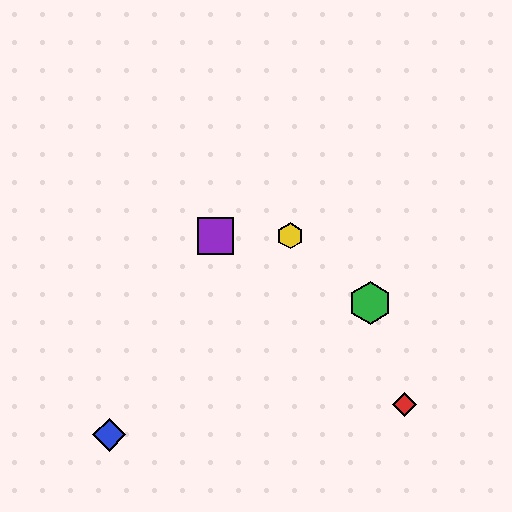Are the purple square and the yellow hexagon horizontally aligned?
Yes, both are at y≈236.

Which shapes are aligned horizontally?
The yellow hexagon, the purple square are aligned horizontally.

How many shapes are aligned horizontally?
2 shapes (the yellow hexagon, the purple square) are aligned horizontally.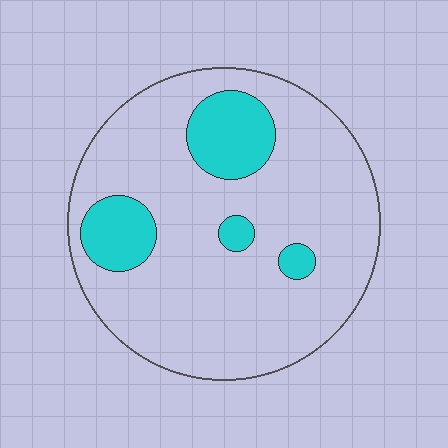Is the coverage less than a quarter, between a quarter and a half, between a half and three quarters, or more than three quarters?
Less than a quarter.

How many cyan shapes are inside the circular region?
4.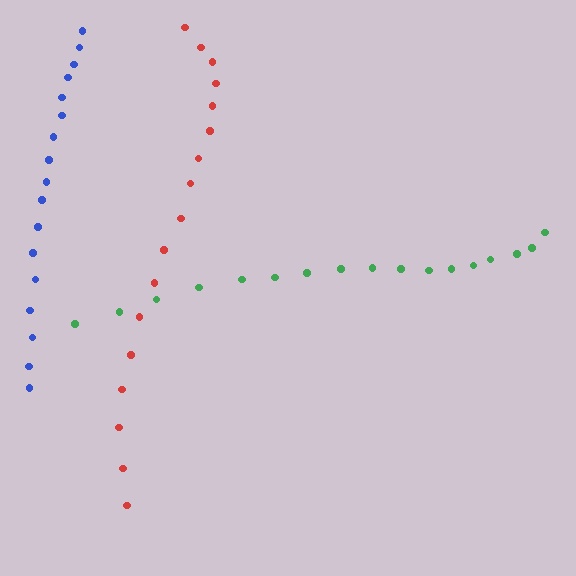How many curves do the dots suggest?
There are 3 distinct paths.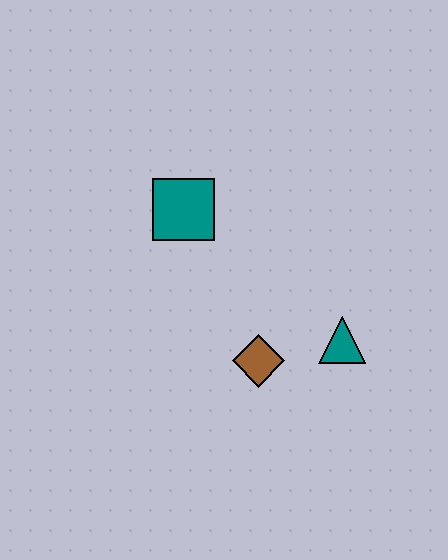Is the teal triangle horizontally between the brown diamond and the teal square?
No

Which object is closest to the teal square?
The brown diamond is closest to the teal square.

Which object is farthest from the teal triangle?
The teal square is farthest from the teal triangle.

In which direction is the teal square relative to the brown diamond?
The teal square is above the brown diamond.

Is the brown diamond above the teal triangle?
No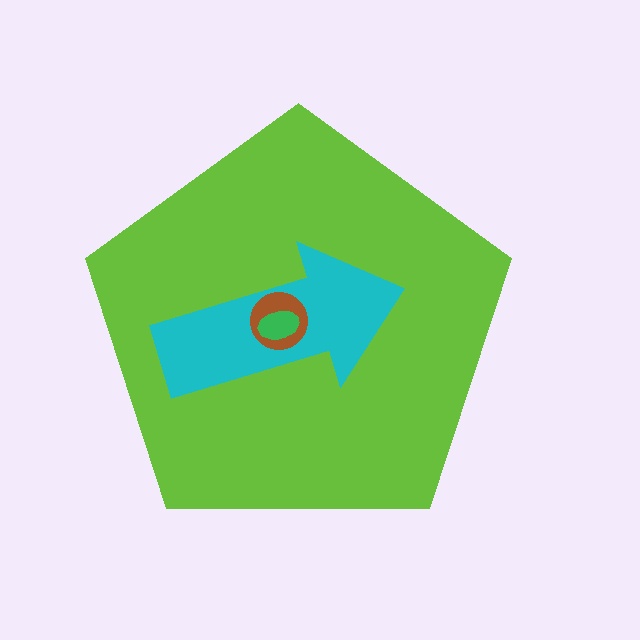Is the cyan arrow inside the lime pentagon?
Yes.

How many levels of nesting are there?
4.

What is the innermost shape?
The green ellipse.